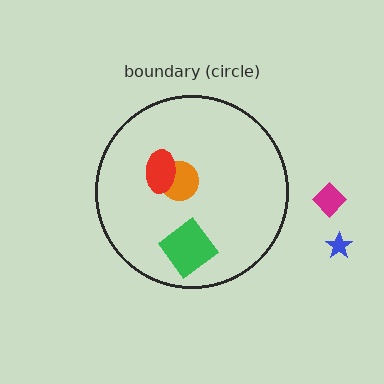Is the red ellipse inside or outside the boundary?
Inside.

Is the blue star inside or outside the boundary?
Outside.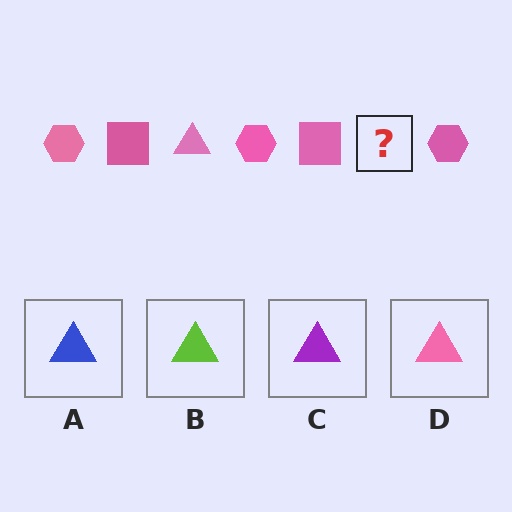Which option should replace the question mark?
Option D.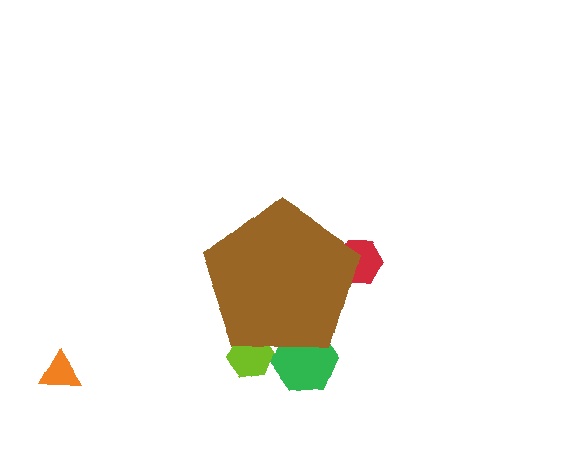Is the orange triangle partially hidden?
No, the orange triangle is fully visible.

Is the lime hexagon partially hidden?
Yes, the lime hexagon is partially hidden behind the brown pentagon.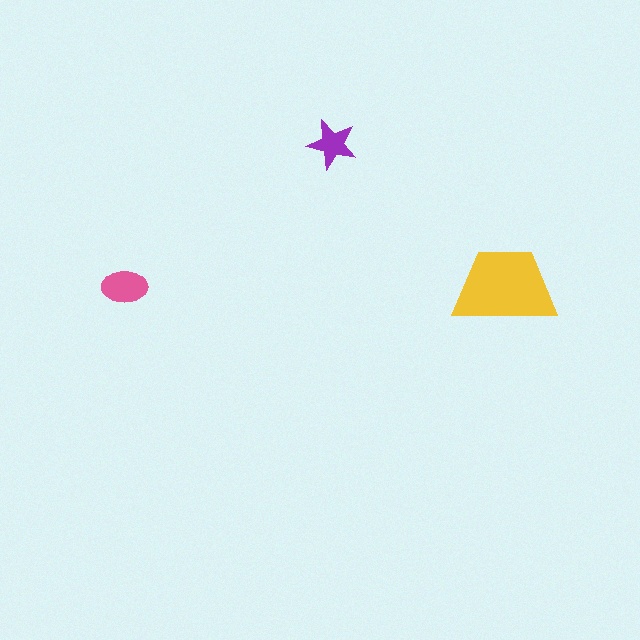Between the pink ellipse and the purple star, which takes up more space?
The pink ellipse.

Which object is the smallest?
The purple star.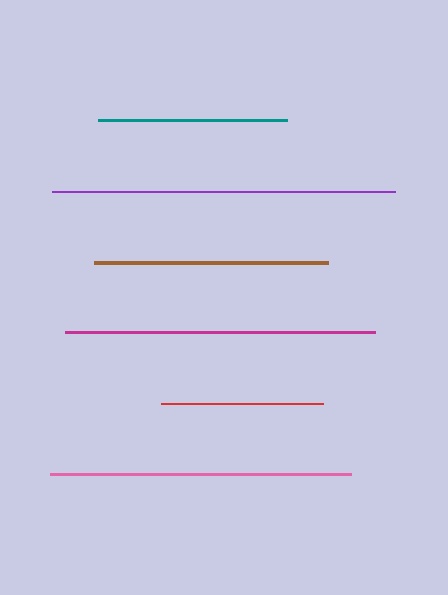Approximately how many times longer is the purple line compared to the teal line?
The purple line is approximately 1.8 times the length of the teal line.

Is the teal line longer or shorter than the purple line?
The purple line is longer than the teal line.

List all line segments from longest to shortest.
From longest to shortest: purple, magenta, pink, brown, teal, red.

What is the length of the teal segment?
The teal segment is approximately 190 pixels long.